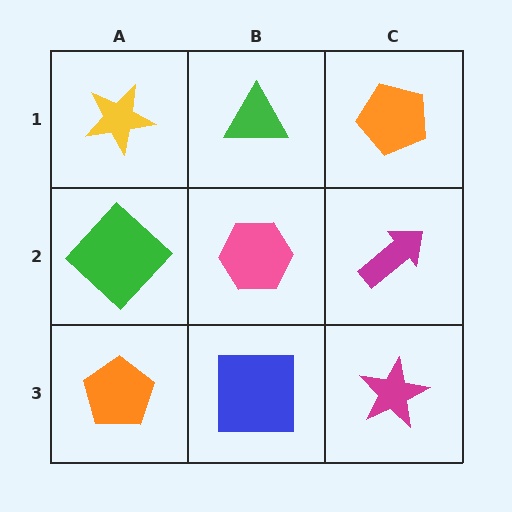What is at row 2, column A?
A green diamond.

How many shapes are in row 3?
3 shapes.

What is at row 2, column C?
A magenta arrow.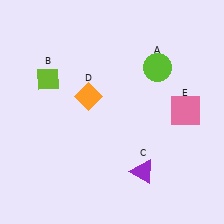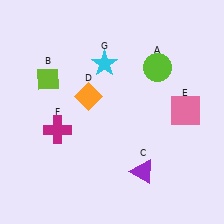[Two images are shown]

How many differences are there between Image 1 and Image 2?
There are 2 differences between the two images.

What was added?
A magenta cross (F), a cyan star (G) were added in Image 2.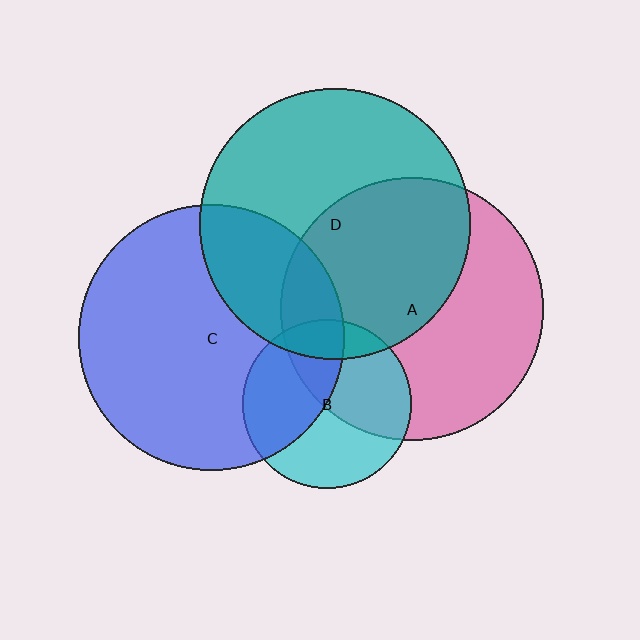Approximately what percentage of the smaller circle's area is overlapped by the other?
Approximately 15%.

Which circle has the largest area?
Circle D (teal).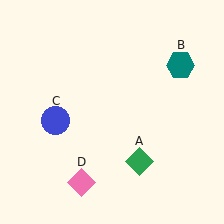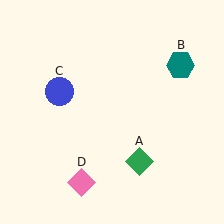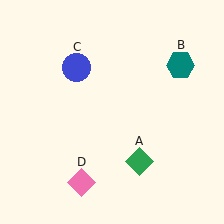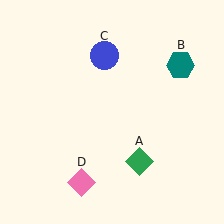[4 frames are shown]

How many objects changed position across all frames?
1 object changed position: blue circle (object C).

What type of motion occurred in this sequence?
The blue circle (object C) rotated clockwise around the center of the scene.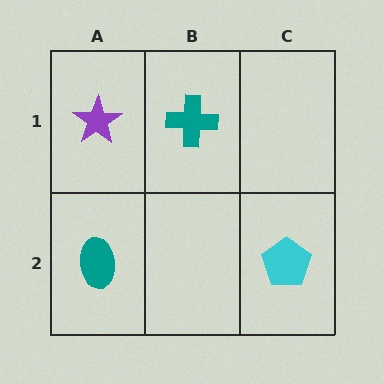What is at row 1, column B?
A teal cross.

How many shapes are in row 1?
2 shapes.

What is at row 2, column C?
A cyan pentagon.